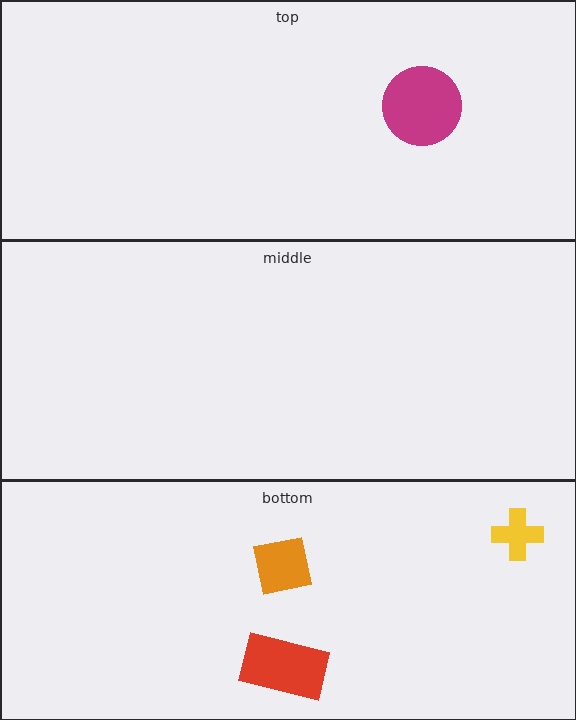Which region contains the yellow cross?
The bottom region.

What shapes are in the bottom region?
The orange square, the yellow cross, the red rectangle.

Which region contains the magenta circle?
The top region.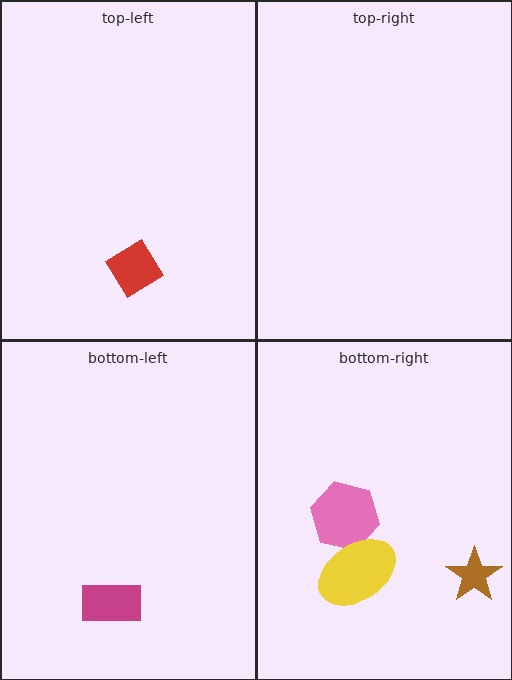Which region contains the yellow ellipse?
The bottom-right region.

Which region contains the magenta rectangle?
The bottom-left region.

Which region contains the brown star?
The bottom-right region.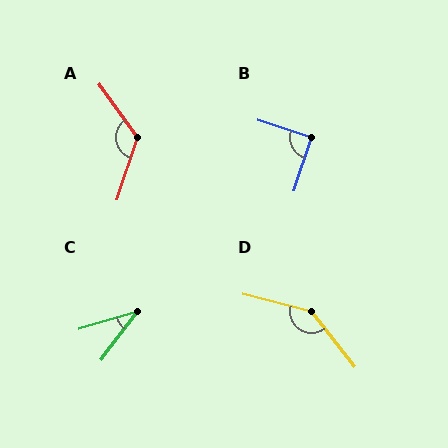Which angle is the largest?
D, at approximately 143 degrees.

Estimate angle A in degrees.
Approximately 126 degrees.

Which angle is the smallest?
C, at approximately 36 degrees.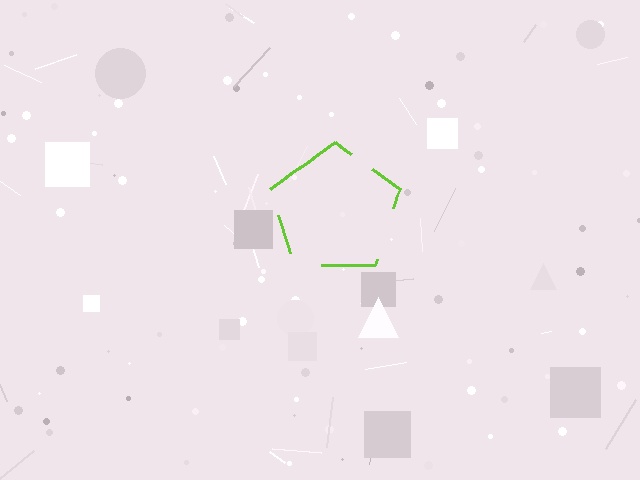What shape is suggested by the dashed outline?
The dashed outline suggests a pentagon.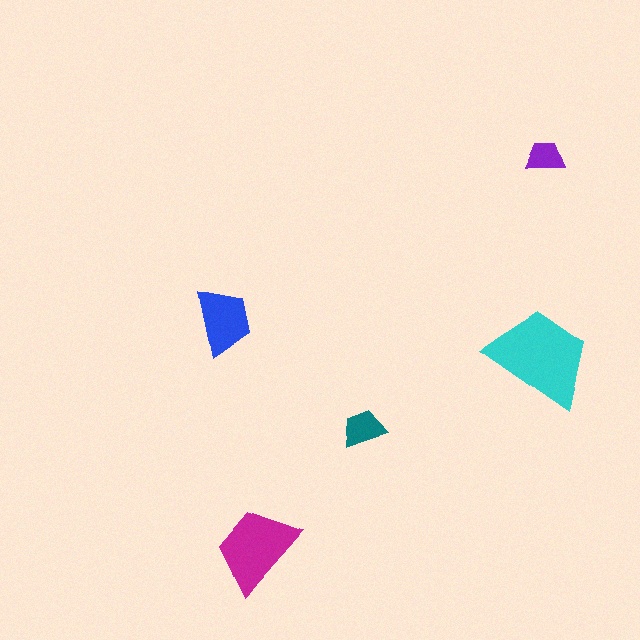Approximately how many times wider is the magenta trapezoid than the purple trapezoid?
About 2.5 times wider.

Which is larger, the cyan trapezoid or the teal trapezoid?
The cyan one.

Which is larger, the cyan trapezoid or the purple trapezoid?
The cyan one.